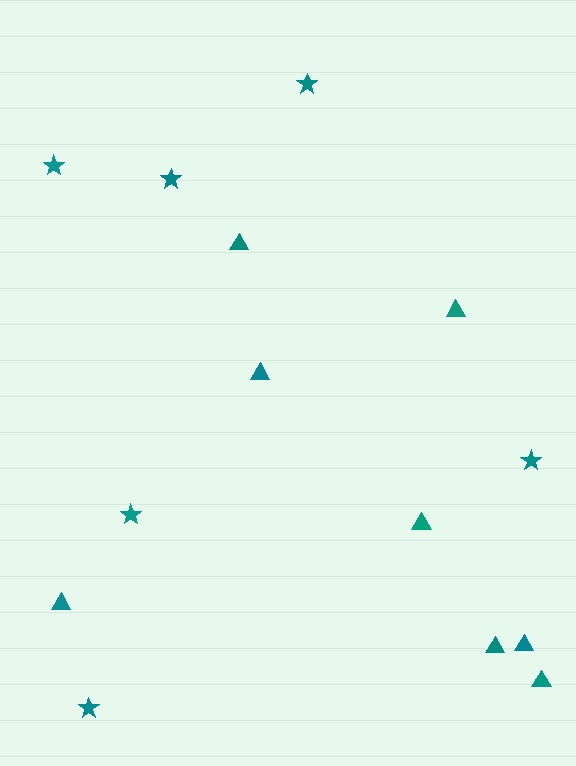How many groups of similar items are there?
There are 2 groups: one group of triangles (8) and one group of stars (6).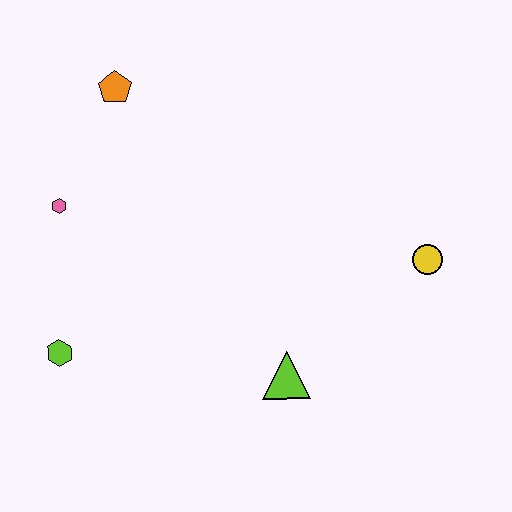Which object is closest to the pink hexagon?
The orange pentagon is closest to the pink hexagon.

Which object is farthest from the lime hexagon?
The yellow circle is farthest from the lime hexagon.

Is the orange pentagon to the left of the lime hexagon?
No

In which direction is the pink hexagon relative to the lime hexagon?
The pink hexagon is above the lime hexagon.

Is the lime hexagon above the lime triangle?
Yes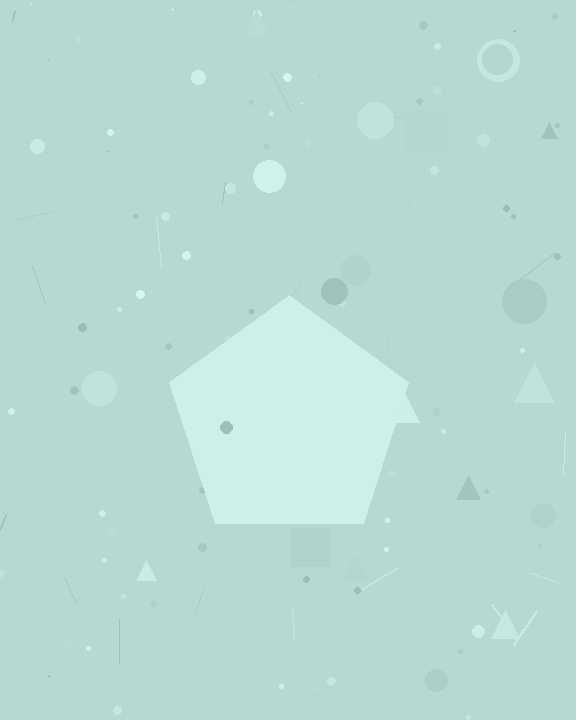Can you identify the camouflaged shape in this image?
The camouflaged shape is a pentagon.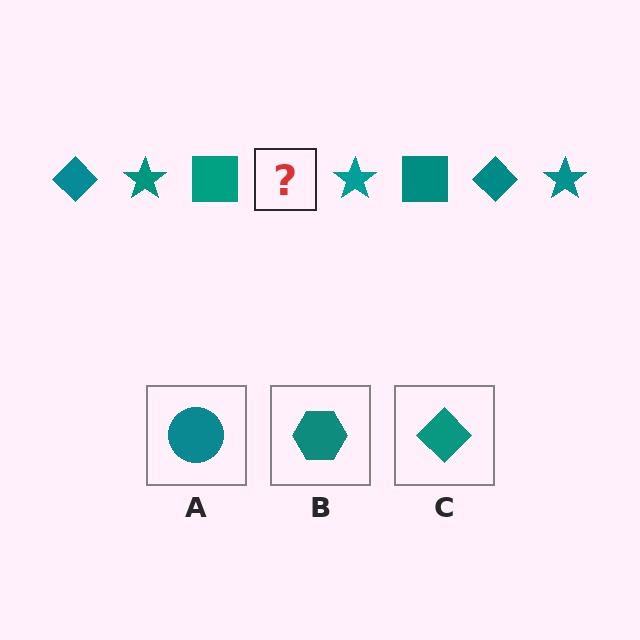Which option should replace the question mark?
Option C.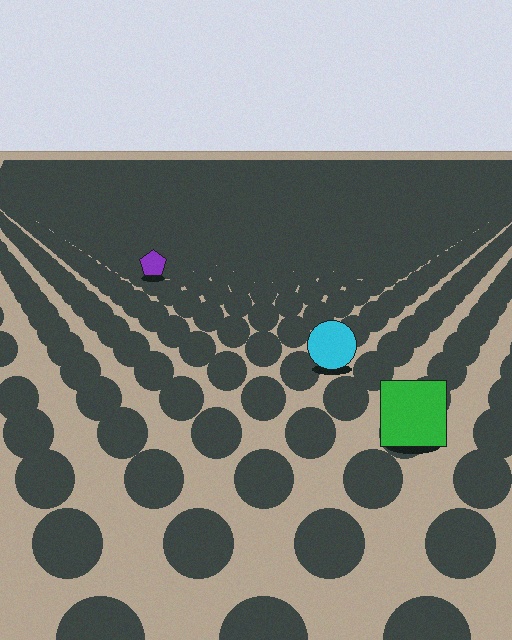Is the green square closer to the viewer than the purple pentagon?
Yes. The green square is closer — you can tell from the texture gradient: the ground texture is coarser near it.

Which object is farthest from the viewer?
The purple pentagon is farthest from the viewer. It appears smaller and the ground texture around it is denser.